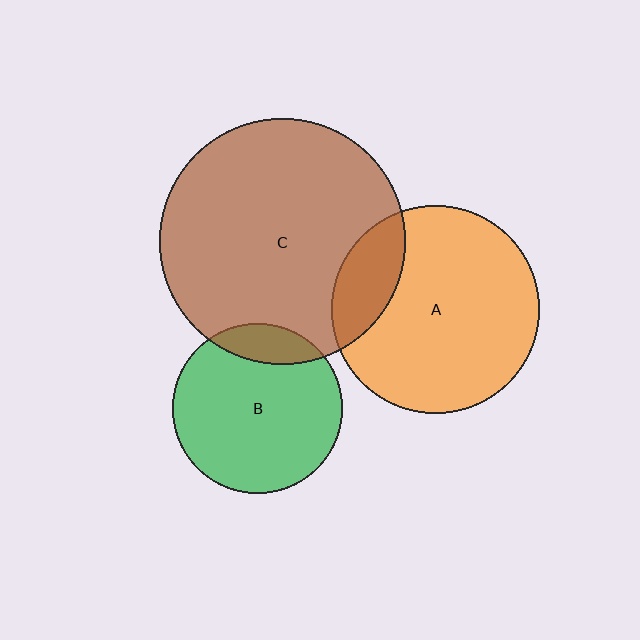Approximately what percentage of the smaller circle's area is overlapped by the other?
Approximately 20%.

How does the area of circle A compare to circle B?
Approximately 1.5 times.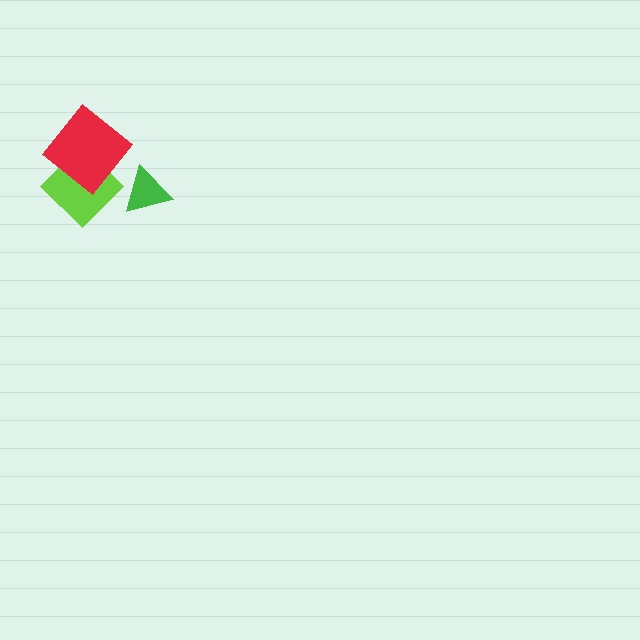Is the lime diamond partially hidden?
Yes, it is partially covered by another shape.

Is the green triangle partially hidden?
No, no other shape covers it.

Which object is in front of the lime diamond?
The red diamond is in front of the lime diamond.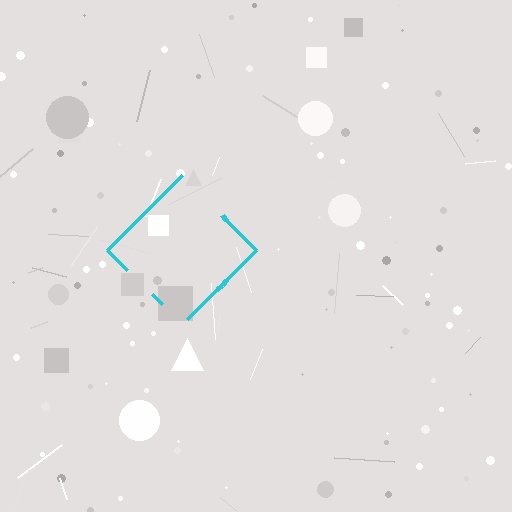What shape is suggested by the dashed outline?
The dashed outline suggests a diamond.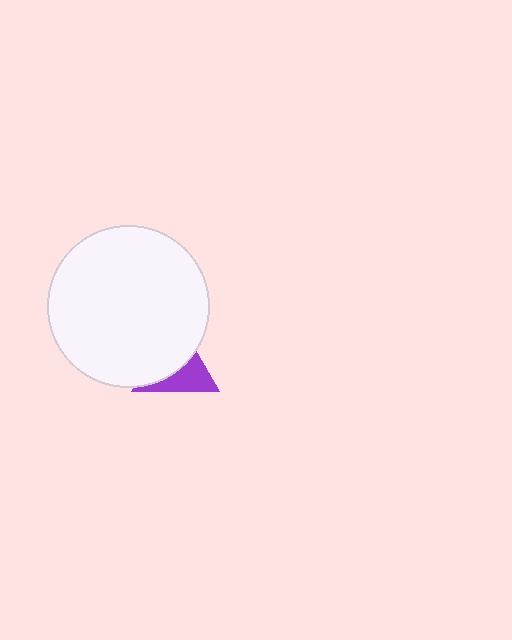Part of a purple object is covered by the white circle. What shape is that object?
It is a triangle.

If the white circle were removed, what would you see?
You would see the complete purple triangle.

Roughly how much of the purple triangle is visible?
A small part of it is visible (roughly 42%).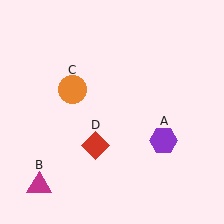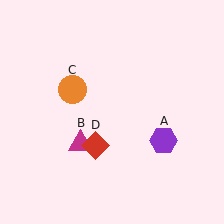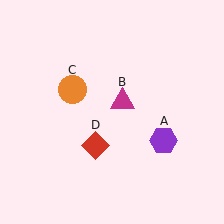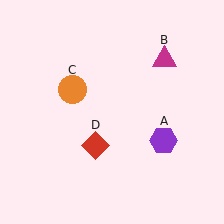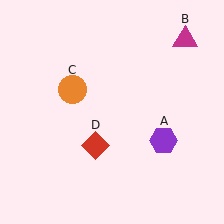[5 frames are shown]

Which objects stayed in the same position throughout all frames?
Purple hexagon (object A) and orange circle (object C) and red diamond (object D) remained stationary.